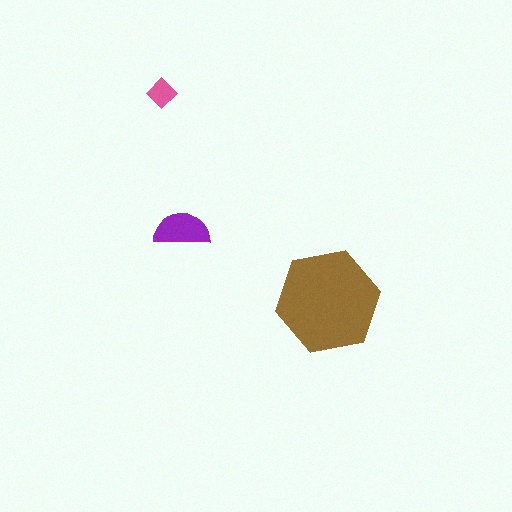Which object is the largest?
The brown hexagon.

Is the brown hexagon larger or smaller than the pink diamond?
Larger.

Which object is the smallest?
The pink diamond.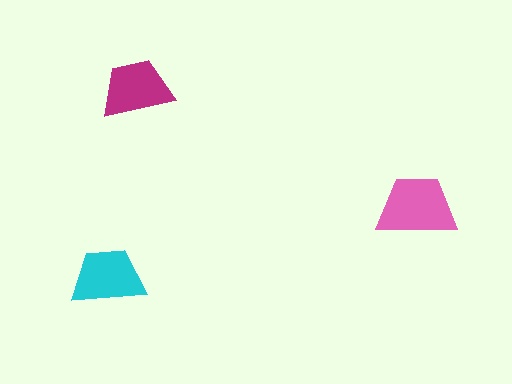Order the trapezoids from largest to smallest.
the pink one, the cyan one, the magenta one.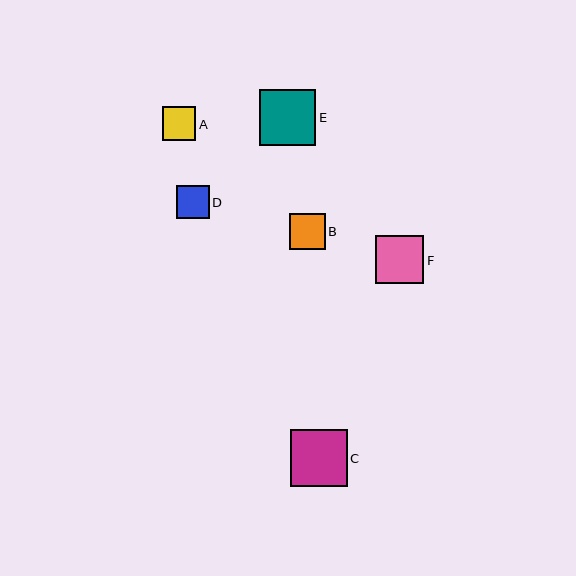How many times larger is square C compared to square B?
Square C is approximately 1.6 times the size of square B.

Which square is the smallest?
Square D is the smallest with a size of approximately 33 pixels.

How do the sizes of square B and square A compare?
Square B and square A are approximately the same size.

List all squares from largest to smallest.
From largest to smallest: C, E, F, B, A, D.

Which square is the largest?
Square C is the largest with a size of approximately 57 pixels.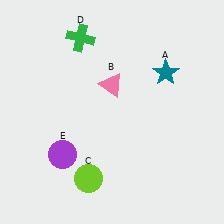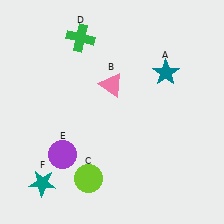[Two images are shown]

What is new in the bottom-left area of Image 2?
A teal star (F) was added in the bottom-left area of Image 2.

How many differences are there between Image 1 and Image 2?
There is 1 difference between the two images.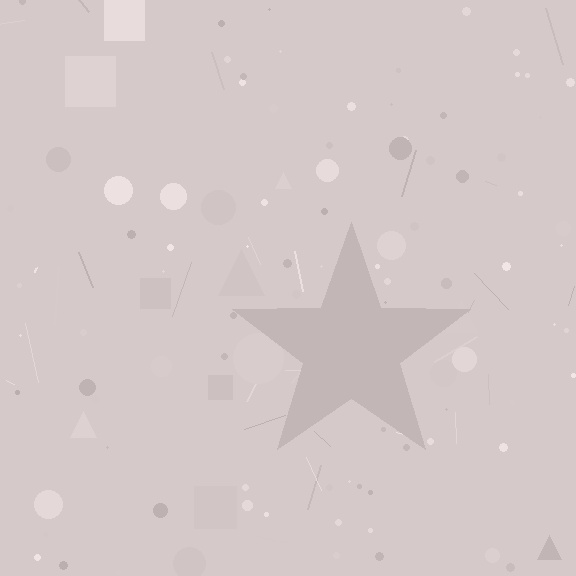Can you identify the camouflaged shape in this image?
The camouflaged shape is a star.